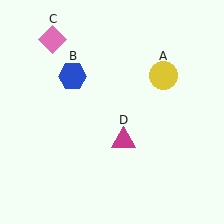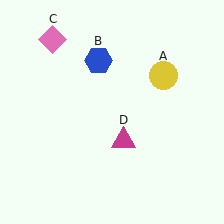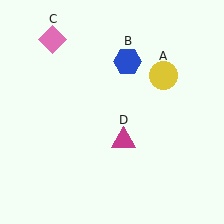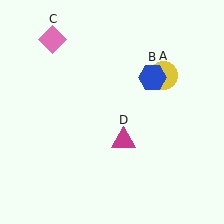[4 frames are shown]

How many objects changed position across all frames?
1 object changed position: blue hexagon (object B).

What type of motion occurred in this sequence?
The blue hexagon (object B) rotated clockwise around the center of the scene.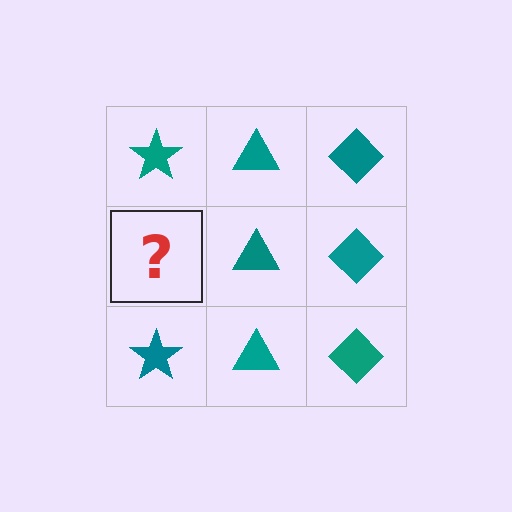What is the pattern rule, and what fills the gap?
The rule is that each column has a consistent shape. The gap should be filled with a teal star.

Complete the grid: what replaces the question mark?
The question mark should be replaced with a teal star.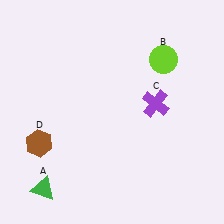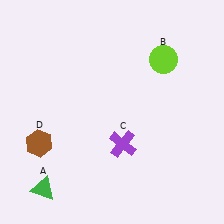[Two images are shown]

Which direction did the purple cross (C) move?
The purple cross (C) moved down.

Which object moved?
The purple cross (C) moved down.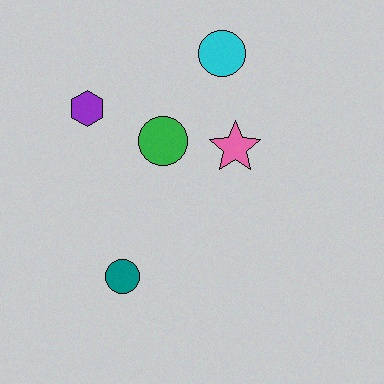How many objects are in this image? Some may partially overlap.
There are 5 objects.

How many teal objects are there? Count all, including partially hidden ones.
There is 1 teal object.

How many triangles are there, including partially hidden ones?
There are no triangles.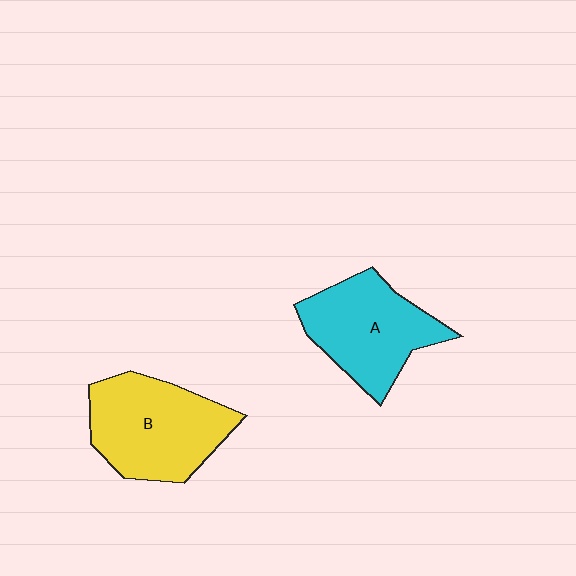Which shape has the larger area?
Shape B (yellow).